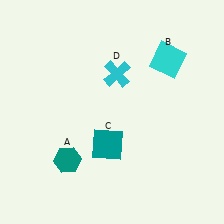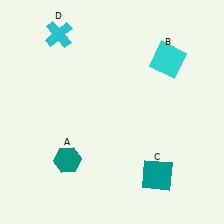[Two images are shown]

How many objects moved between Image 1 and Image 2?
2 objects moved between the two images.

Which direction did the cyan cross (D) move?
The cyan cross (D) moved left.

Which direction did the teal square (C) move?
The teal square (C) moved right.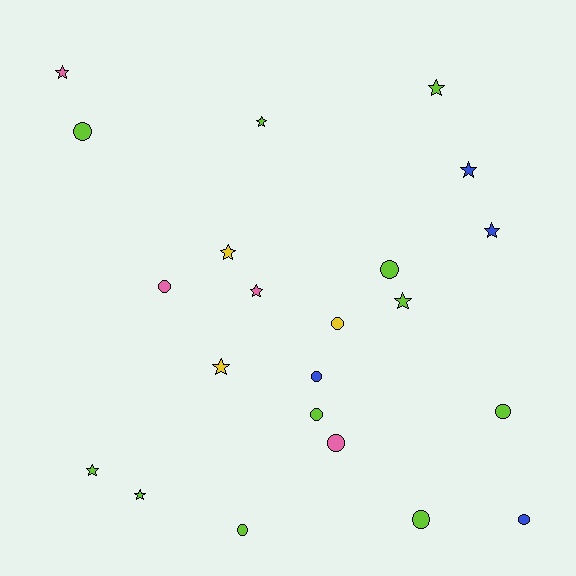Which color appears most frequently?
Lime, with 11 objects.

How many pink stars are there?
There are 2 pink stars.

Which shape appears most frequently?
Star, with 11 objects.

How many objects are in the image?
There are 22 objects.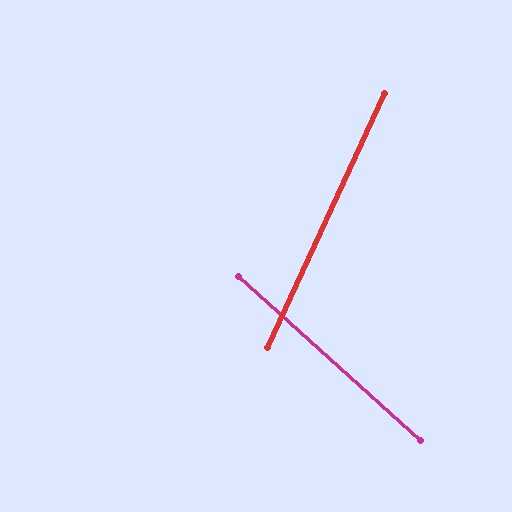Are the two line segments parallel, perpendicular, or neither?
Neither parallel nor perpendicular — they differ by about 73°.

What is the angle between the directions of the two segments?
Approximately 73 degrees.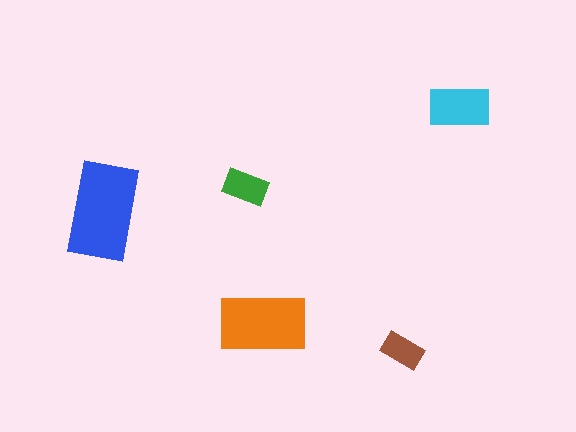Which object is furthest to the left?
The blue rectangle is leftmost.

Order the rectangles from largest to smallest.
the blue one, the orange one, the cyan one, the green one, the brown one.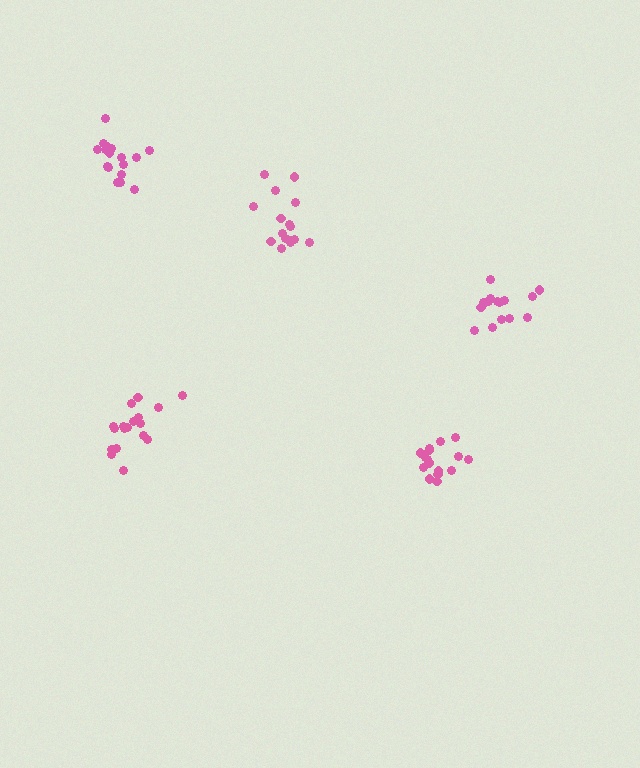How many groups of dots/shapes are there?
There are 5 groups.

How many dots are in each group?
Group 1: 16 dots, Group 2: 18 dots, Group 3: 16 dots, Group 4: 17 dots, Group 5: 18 dots (85 total).